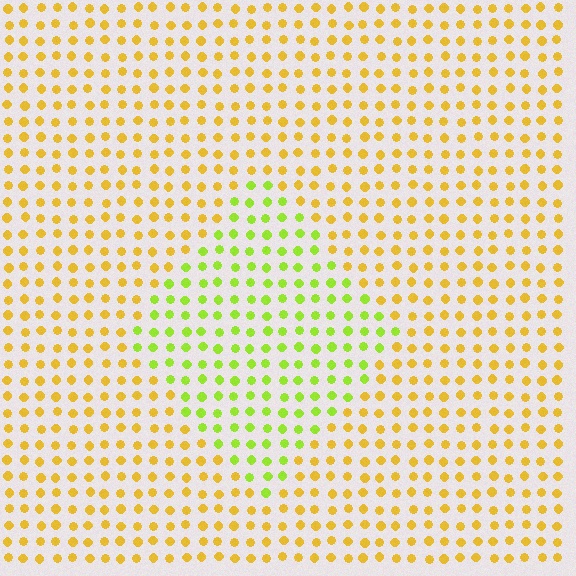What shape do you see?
I see a diamond.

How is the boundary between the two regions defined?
The boundary is defined purely by a slight shift in hue (about 42 degrees). Spacing, size, and orientation are identical on both sides.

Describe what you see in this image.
The image is filled with small yellow elements in a uniform arrangement. A diamond-shaped region is visible where the elements are tinted to a slightly different hue, forming a subtle color boundary.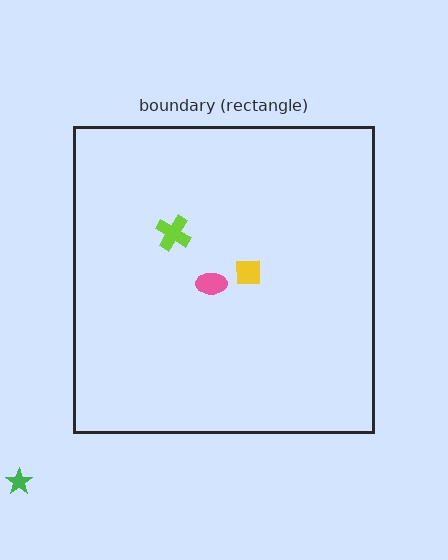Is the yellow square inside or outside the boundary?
Inside.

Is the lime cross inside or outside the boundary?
Inside.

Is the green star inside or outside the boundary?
Outside.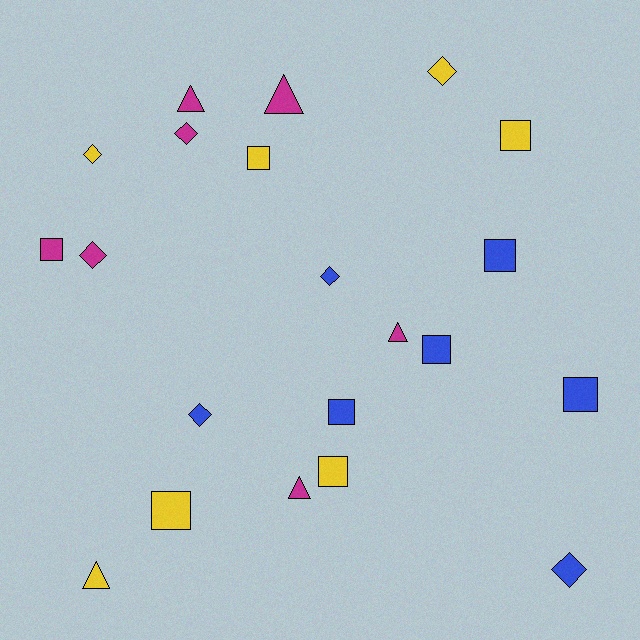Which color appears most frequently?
Magenta, with 7 objects.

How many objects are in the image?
There are 21 objects.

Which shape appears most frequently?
Square, with 9 objects.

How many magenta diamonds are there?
There are 2 magenta diamonds.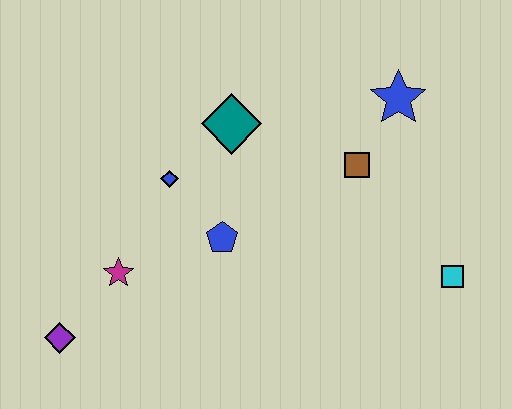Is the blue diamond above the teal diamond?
No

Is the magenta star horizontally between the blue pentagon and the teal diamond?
No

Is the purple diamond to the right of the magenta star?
No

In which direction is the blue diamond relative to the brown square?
The blue diamond is to the left of the brown square.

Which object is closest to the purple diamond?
The magenta star is closest to the purple diamond.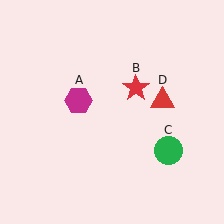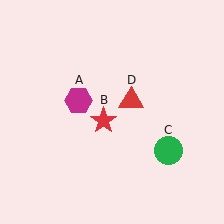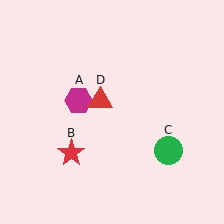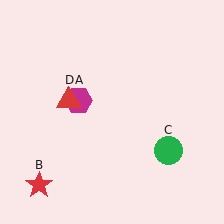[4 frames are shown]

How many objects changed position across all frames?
2 objects changed position: red star (object B), red triangle (object D).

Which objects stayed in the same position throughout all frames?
Magenta hexagon (object A) and green circle (object C) remained stationary.